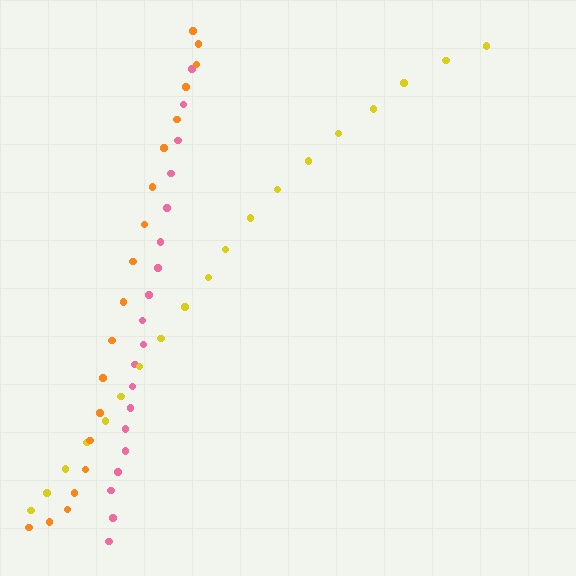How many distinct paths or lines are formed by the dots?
There are 3 distinct paths.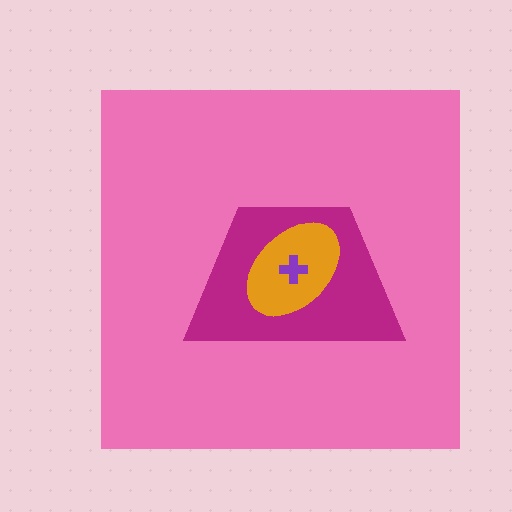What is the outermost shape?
The pink square.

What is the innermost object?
The purple cross.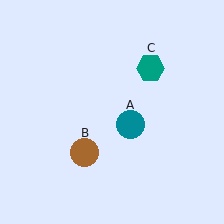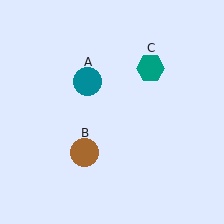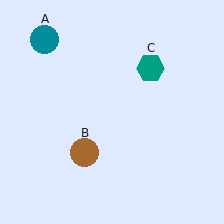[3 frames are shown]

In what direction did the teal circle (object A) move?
The teal circle (object A) moved up and to the left.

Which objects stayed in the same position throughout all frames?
Brown circle (object B) and teal hexagon (object C) remained stationary.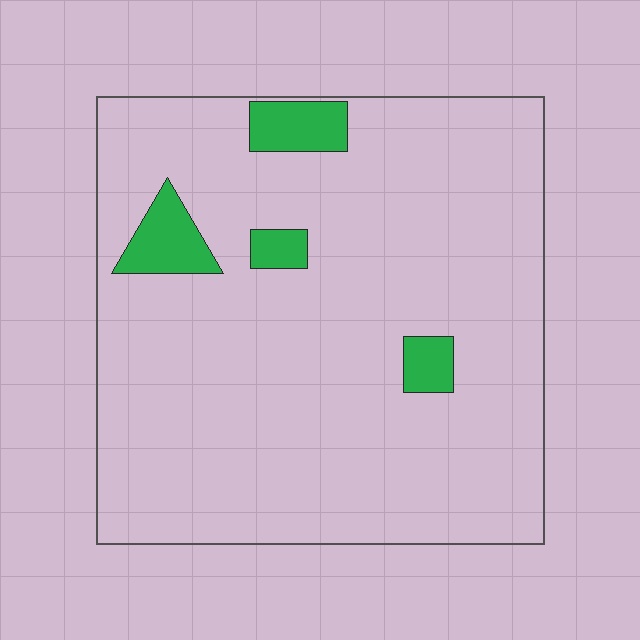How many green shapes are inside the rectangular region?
4.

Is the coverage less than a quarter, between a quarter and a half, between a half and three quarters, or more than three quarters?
Less than a quarter.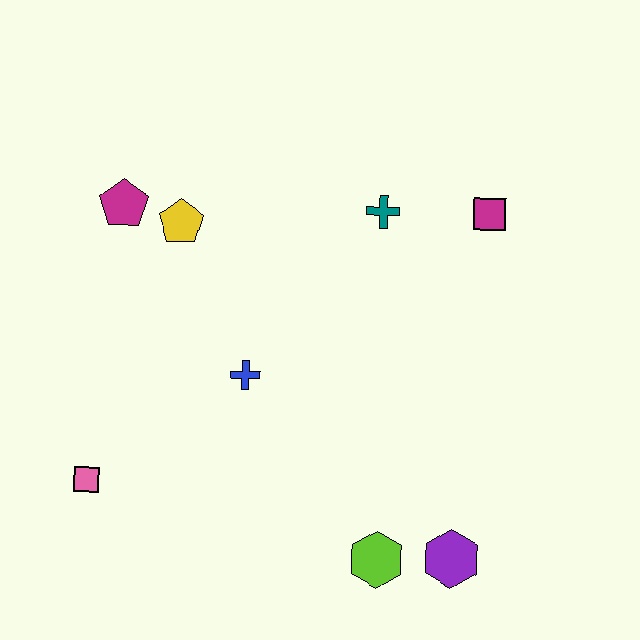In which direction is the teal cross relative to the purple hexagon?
The teal cross is above the purple hexagon.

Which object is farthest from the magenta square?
The pink square is farthest from the magenta square.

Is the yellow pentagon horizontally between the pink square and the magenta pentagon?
No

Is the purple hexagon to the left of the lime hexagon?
No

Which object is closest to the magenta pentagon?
The yellow pentagon is closest to the magenta pentagon.